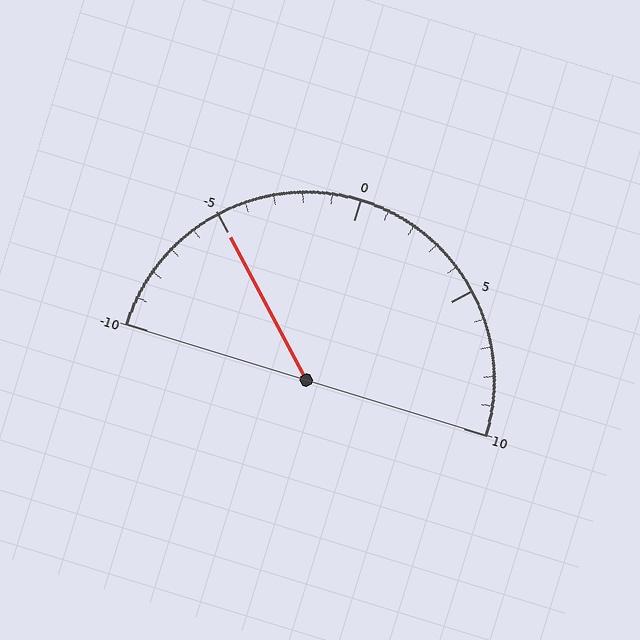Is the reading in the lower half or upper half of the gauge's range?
The reading is in the lower half of the range (-10 to 10).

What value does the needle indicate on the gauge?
The needle indicates approximately -5.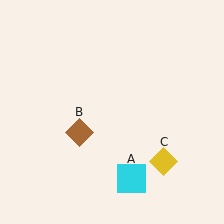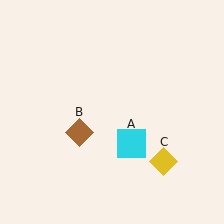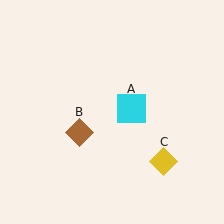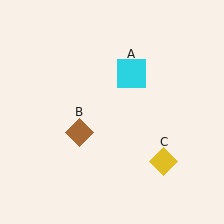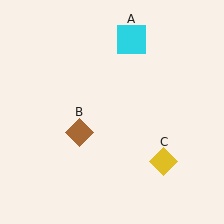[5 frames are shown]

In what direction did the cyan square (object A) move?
The cyan square (object A) moved up.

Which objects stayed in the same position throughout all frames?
Brown diamond (object B) and yellow diamond (object C) remained stationary.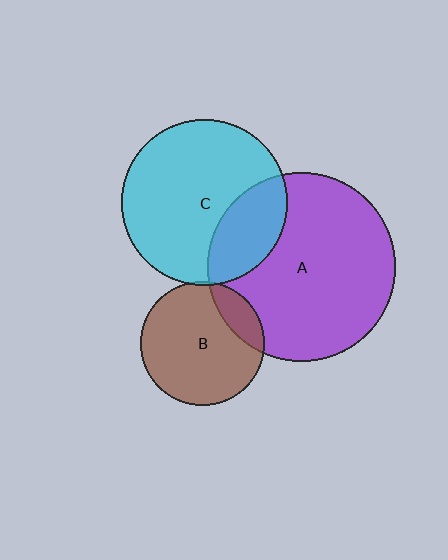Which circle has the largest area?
Circle A (purple).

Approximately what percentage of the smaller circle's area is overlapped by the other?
Approximately 25%.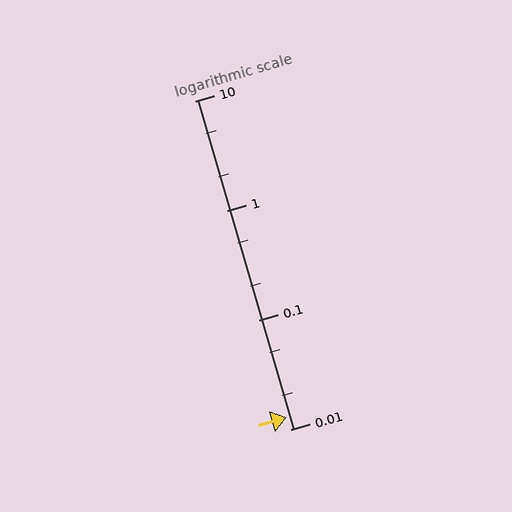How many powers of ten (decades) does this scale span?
The scale spans 3 decades, from 0.01 to 10.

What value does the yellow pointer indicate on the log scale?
The pointer indicates approximately 0.013.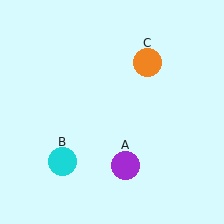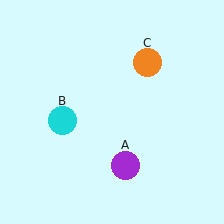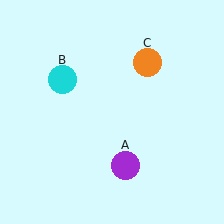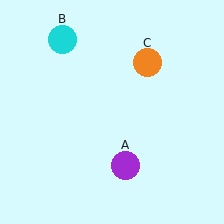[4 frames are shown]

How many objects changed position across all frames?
1 object changed position: cyan circle (object B).